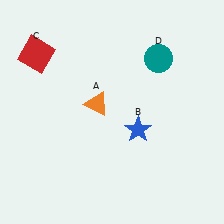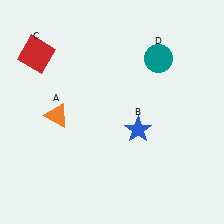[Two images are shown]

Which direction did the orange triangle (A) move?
The orange triangle (A) moved left.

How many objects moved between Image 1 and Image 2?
1 object moved between the two images.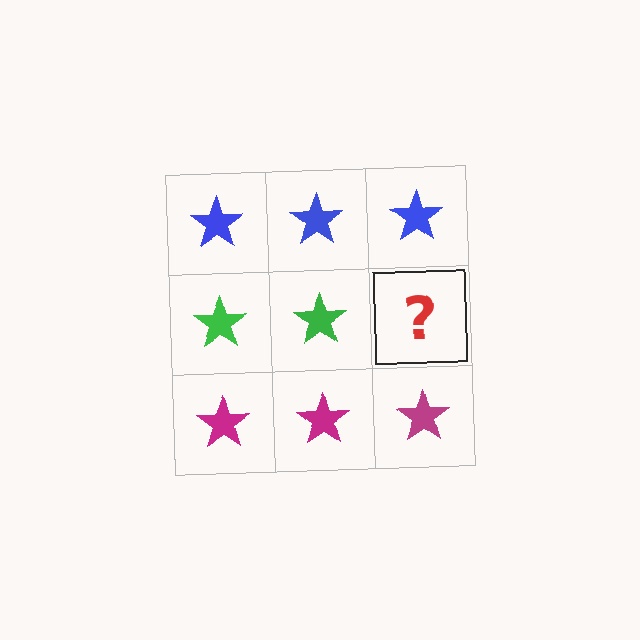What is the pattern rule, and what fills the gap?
The rule is that each row has a consistent color. The gap should be filled with a green star.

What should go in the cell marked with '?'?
The missing cell should contain a green star.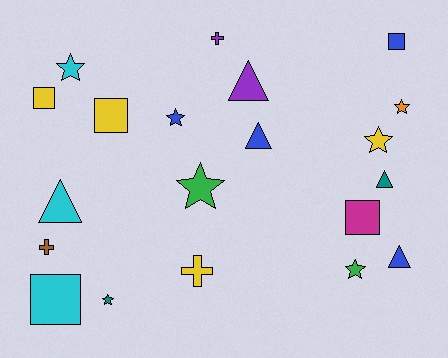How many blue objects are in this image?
There are 4 blue objects.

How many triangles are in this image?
There are 5 triangles.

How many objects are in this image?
There are 20 objects.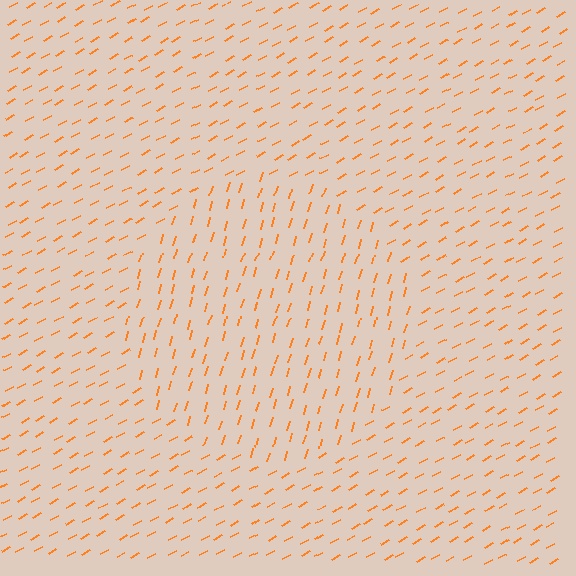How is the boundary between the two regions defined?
The boundary is defined purely by a change in line orientation (approximately 45 degrees difference). All lines are the same color and thickness.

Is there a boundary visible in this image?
Yes, there is a texture boundary formed by a change in line orientation.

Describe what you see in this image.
The image is filled with small orange line segments. A circle region in the image has lines oriented differently from the surrounding lines, creating a visible texture boundary.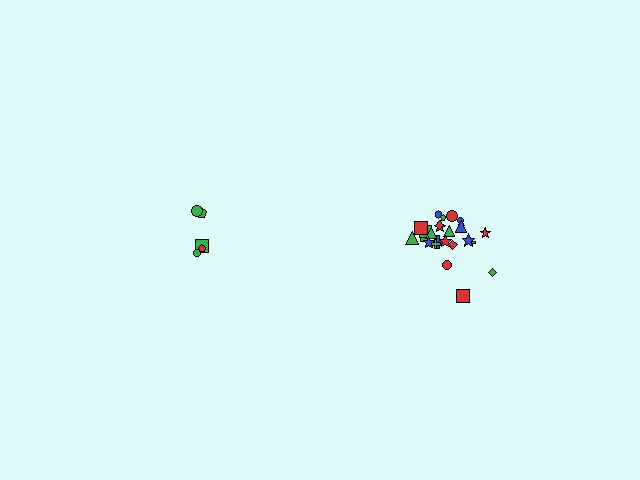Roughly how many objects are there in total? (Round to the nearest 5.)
Roughly 30 objects in total.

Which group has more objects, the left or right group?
The right group.